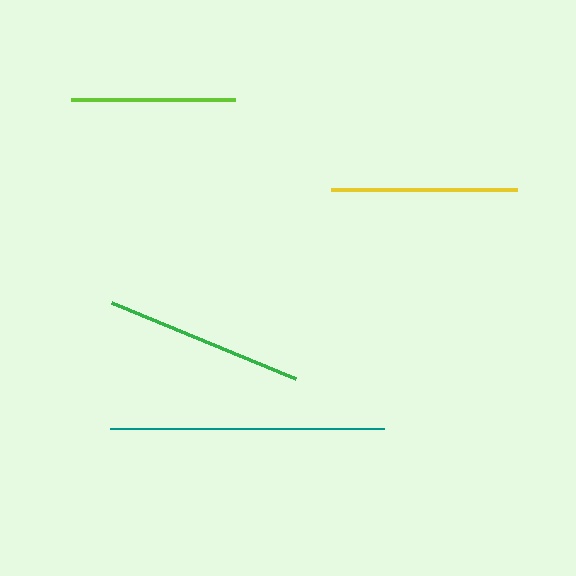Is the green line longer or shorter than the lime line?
The green line is longer than the lime line.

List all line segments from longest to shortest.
From longest to shortest: teal, green, yellow, lime.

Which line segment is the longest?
The teal line is the longest at approximately 274 pixels.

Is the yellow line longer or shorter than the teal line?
The teal line is longer than the yellow line.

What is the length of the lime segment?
The lime segment is approximately 165 pixels long.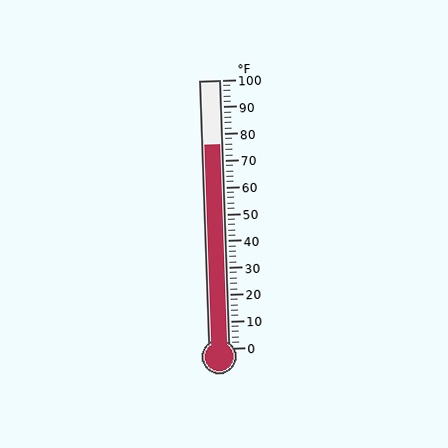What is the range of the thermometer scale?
The thermometer scale ranges from 0°F to 100°F.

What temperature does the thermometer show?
The thermometer shows approximately 76°F.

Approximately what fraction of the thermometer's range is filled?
The thermometer is filled to approximately 75% of its range.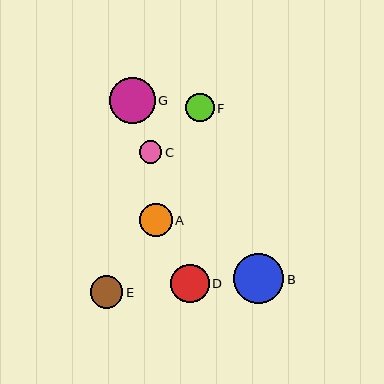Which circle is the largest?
Circle B is the largest with a size of approximately 50 pixels.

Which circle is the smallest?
Circle C is the smallest with a size of approximately 22 pixels.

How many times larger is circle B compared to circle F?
Circle B is approximately 1.8 times the size of circle F.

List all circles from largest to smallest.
From largest to smallest: B, G, D, A, E, F, C.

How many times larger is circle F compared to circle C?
Circle F is approximately 1.3 times the size of circle C.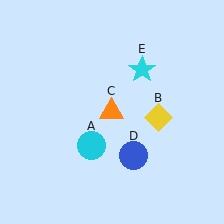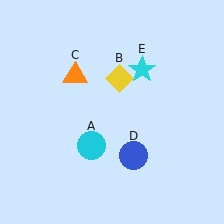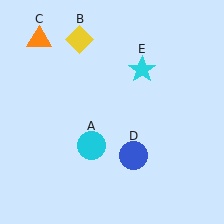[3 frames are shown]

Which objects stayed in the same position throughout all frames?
Cyan circle (object A) and blue circle (object D) and cyan star (object E) remained stationary.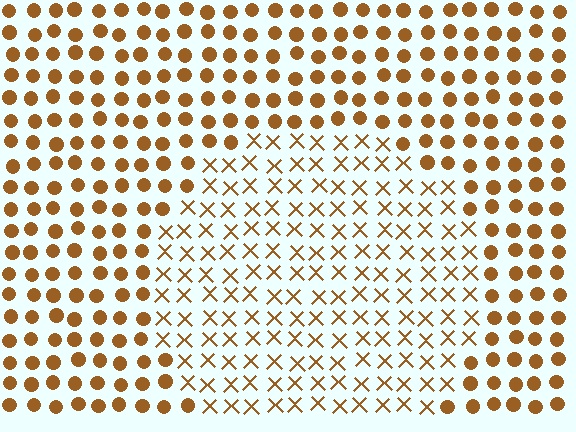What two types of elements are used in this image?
The image uses X marks inside the circle region and circles outside it.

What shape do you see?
I see a circle.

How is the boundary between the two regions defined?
The boundary is defined by a change in element shape: X marks inside vs. circles outside. All elements share the same color and spacing.